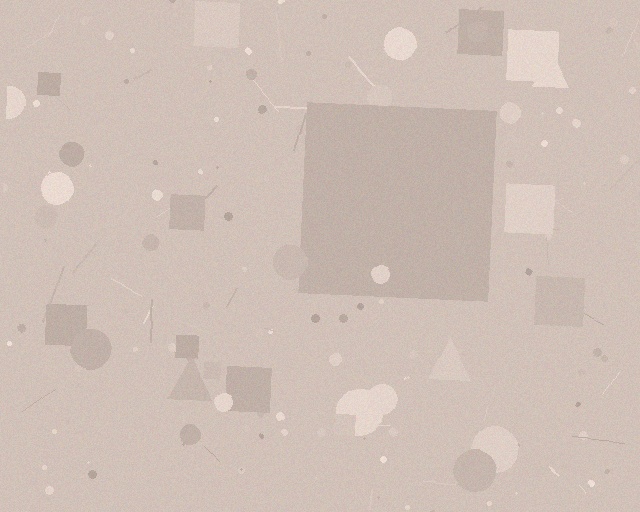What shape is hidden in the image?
A square is hidden in the image.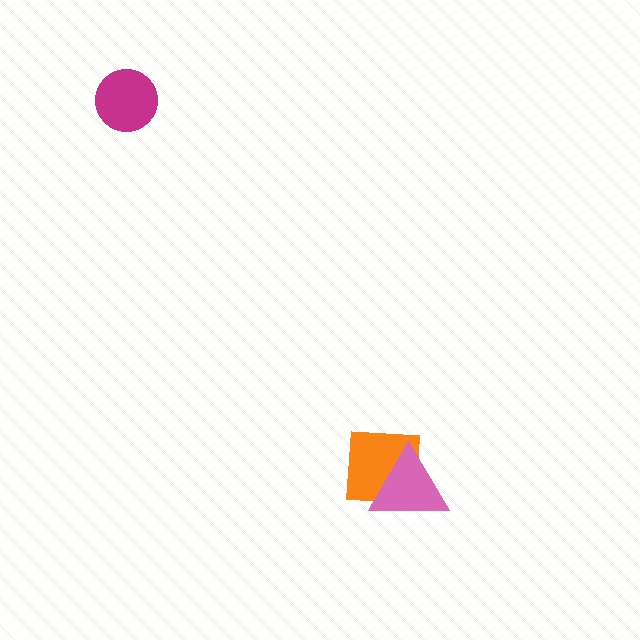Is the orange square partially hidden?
Yes, it is partially covered by another shape.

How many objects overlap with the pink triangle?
1 object overlaps with the pink triangle.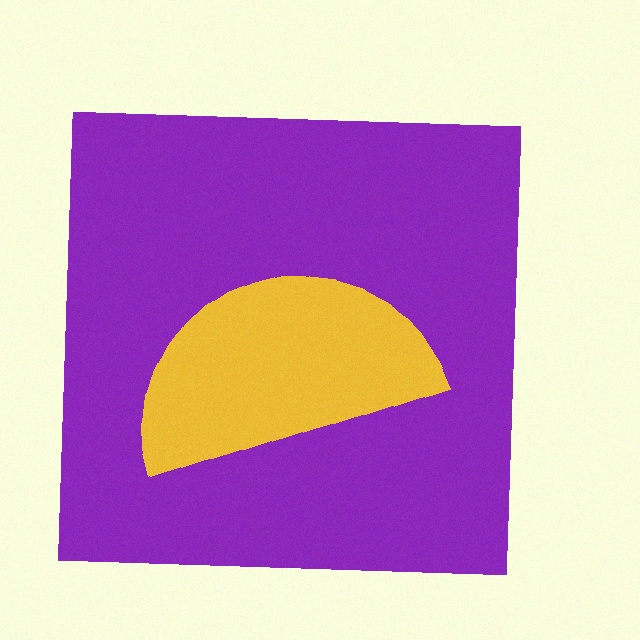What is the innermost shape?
The yellow semicircle.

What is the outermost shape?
The purple square.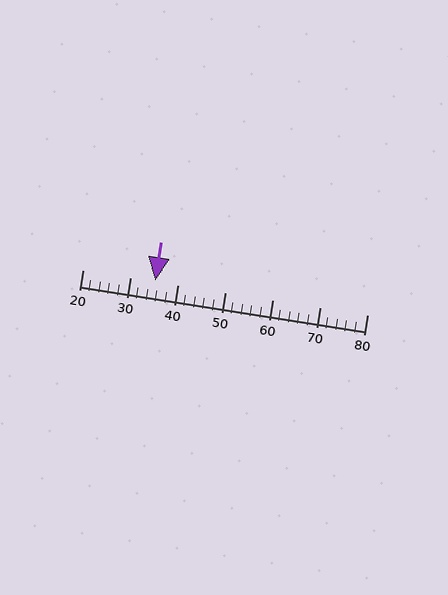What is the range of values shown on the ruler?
The ruler shows values from 20 to 80.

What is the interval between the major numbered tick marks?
The major tick marks are spaced 10 units apart.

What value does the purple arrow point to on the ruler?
The purple arrow points to approximately 35.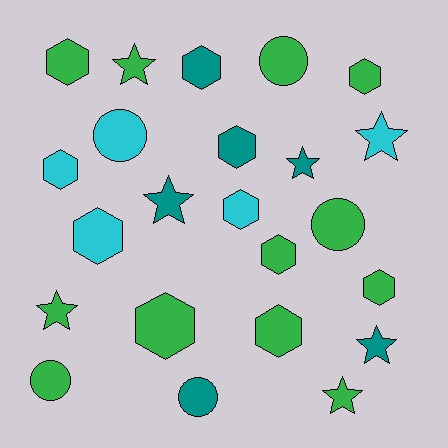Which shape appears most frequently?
Hexagon, with 11 objects.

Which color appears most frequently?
Green, with 12 objects.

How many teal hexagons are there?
There are 2 teal hexagons.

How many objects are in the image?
There are 23 objects.